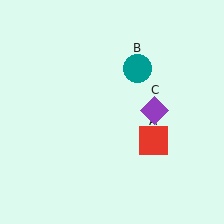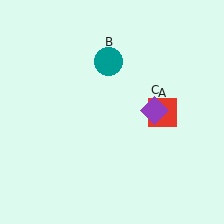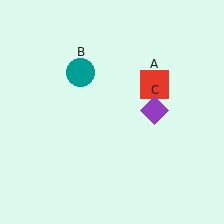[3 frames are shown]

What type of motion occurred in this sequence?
The red square (object A), teal circle (object B) rotated counterclockwise around the center of the scene.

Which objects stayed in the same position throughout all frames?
Purple diamond (object C) remained stationary.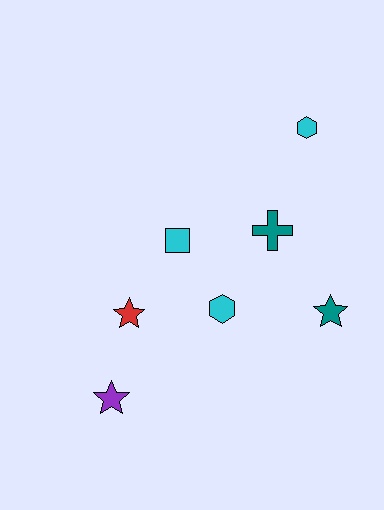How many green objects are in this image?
There are no green objects.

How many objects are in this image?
There are 7 objects.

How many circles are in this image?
There are no circles.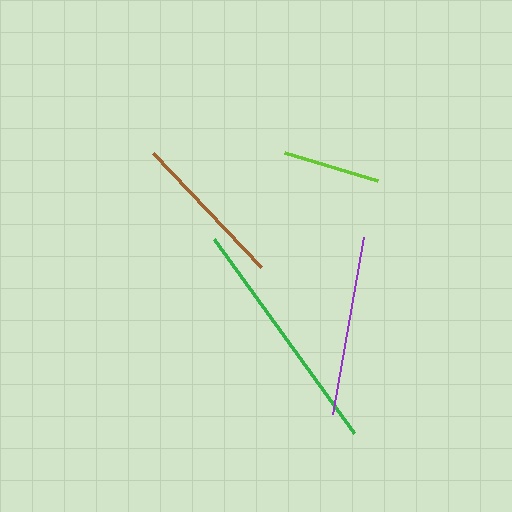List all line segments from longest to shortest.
From longest to shortest: green, purple, brown, lime.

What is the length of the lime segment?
The lime segment is approximately 97 pixels long.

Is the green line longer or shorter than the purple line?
The green line is longer than the purple line.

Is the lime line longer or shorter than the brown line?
The brown line is longer than the lime line.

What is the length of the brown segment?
The brown segment is approximately 158 pixels long.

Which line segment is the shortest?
The lime line is the shortest at approximately 97 pixels.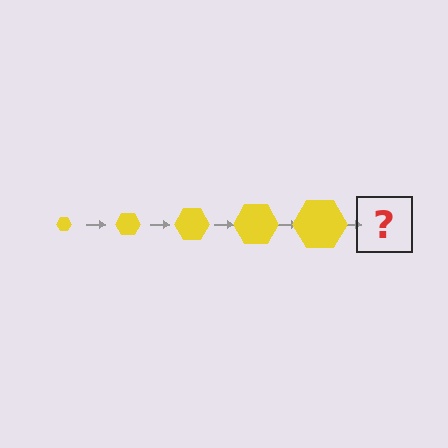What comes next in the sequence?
The next element should be a yellow hexagon, larger than the previous one.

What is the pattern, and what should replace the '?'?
The pattern is that the hexagon gets progressively larger each step. The '?' should be a yellow hexagon, larger than the previous one.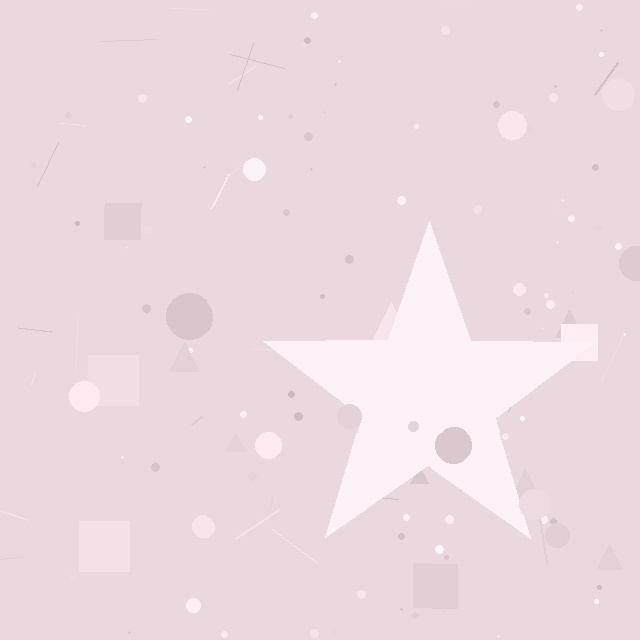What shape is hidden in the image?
A star is hidden in the image.